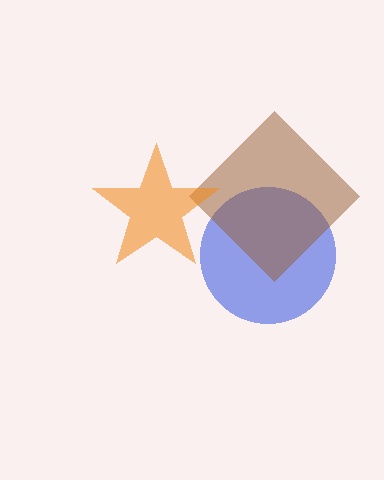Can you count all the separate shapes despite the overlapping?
Yes, there are 3 separate shapes.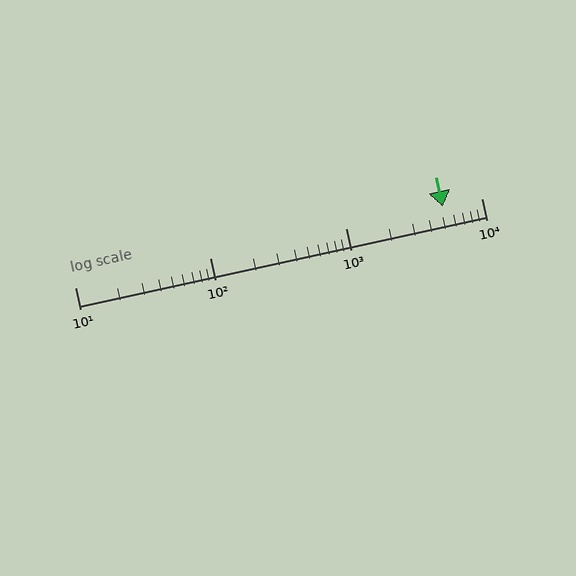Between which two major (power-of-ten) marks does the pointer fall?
The pointer is between 1000 and 10000.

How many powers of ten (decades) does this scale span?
The scale spans 3 decades, from 10 to 10000.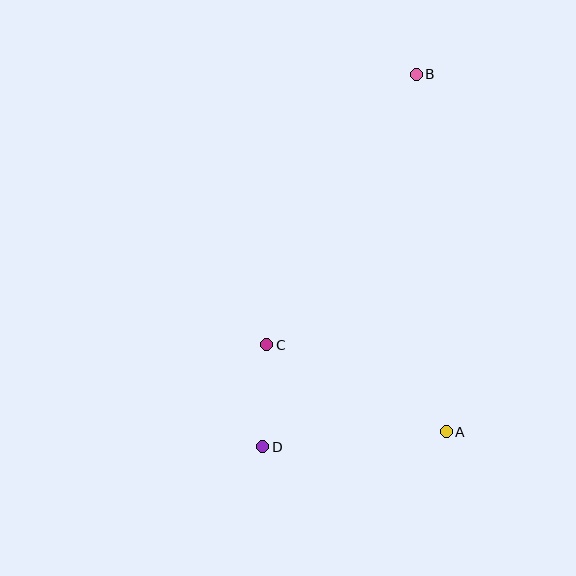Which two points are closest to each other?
Points C and D are closest to each other.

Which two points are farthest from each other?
Points B and D are farthest from each other.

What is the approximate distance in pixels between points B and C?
The distance between B and C is approximately 309 pixels.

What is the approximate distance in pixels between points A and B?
The distance between A and B is approximately 358 pixels.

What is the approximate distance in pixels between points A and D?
The distance between A and D is approximately 185 pixels.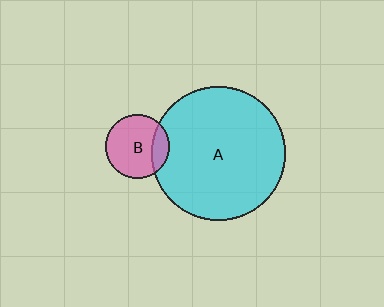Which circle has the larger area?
Circle A (cyan).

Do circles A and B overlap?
Yes.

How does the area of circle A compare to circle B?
Approximately 4.4 times.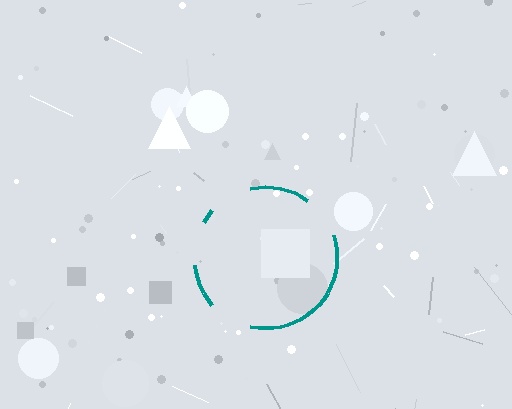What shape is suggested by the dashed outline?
The dashed outline suggests a circle.